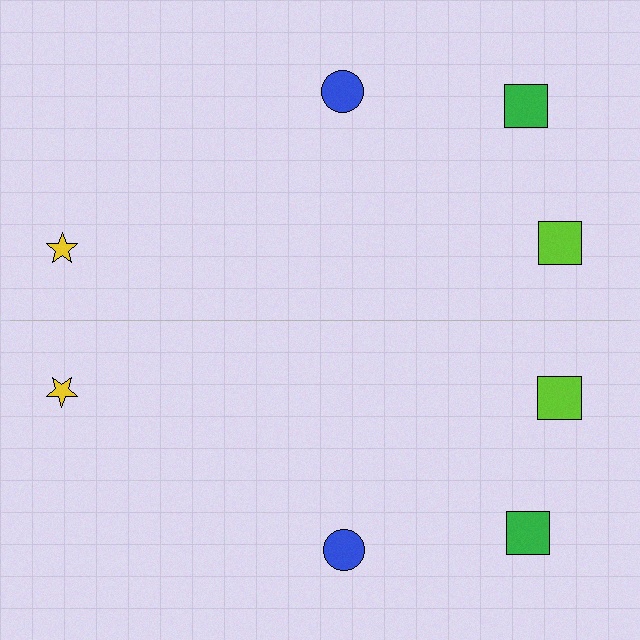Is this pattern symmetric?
Yes, this pattern has bilateral (reflection) symmetry.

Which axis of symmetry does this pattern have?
The pattern has a horizontal axis of symmetry running through the center of the image.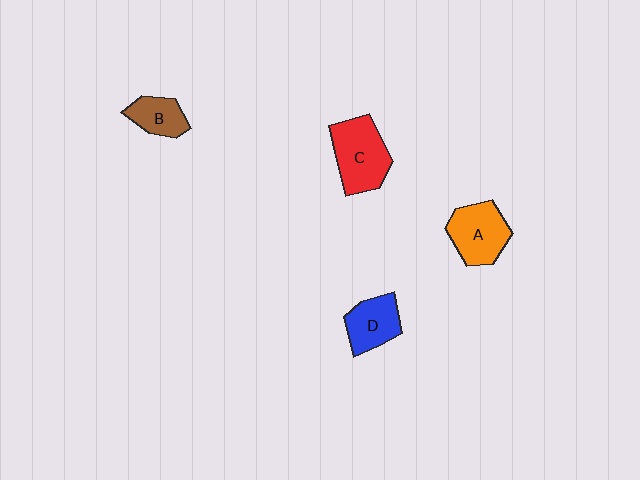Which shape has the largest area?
Shape C (red).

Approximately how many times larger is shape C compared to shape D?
Approximately 1.4 times.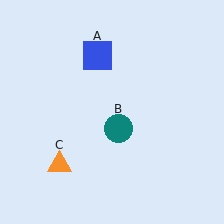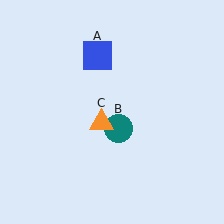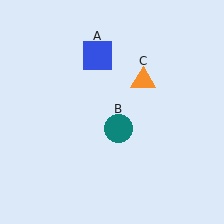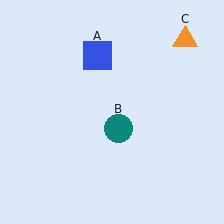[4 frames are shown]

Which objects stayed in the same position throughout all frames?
Blue square (object A) and teal circle (object B) remained stationary.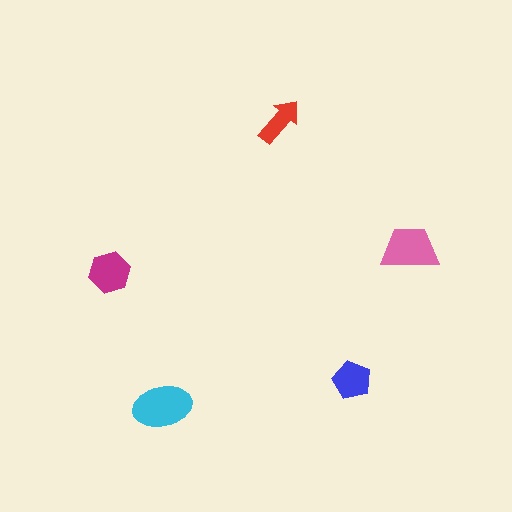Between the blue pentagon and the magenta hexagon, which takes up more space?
The magenta hexagon.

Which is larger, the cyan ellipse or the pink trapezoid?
The cyan ellipse.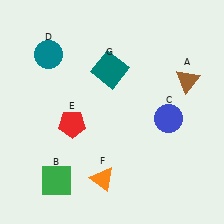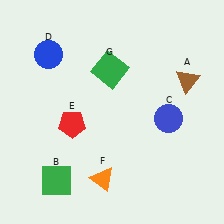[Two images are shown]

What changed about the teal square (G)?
In Image 1, G is teal. In Image 2, it changed to green.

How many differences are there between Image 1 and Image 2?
There are 2 differences between the two images.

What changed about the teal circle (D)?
In Image 1, D is teal. In Image 2, it changed to blue.